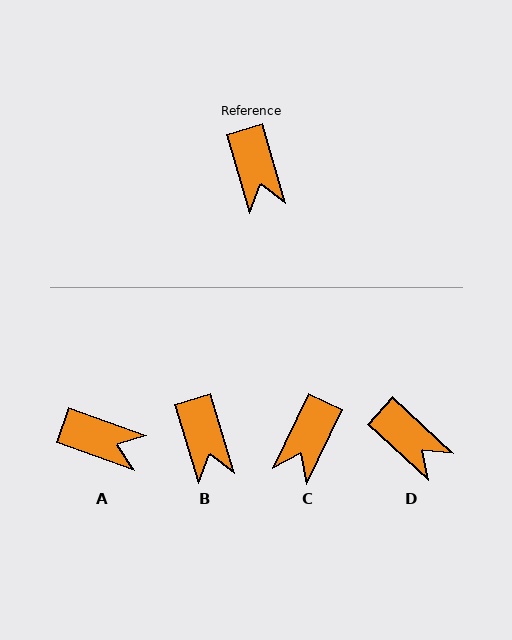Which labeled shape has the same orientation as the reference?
B.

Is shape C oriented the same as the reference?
No, it is off by about 42 degrees.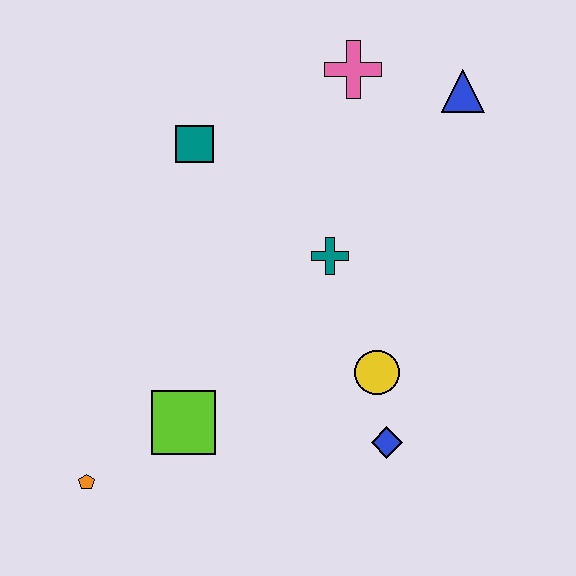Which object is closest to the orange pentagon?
The lime square is closest to the orange pentagon.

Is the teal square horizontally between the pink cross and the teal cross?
No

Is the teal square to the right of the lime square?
Yes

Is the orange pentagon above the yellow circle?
No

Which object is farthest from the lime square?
The blue triangle is farthest from the lime square.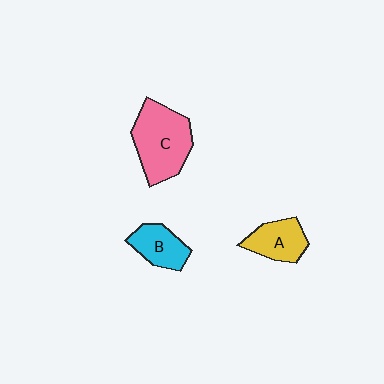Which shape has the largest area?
Shape C (pink).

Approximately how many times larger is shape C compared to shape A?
Approximately 1.7 times.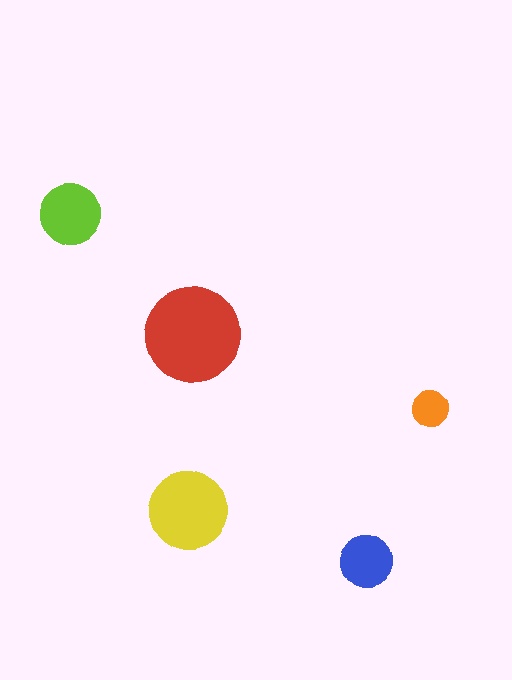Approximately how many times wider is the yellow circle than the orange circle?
About 2 times wider.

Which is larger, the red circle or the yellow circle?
The red one.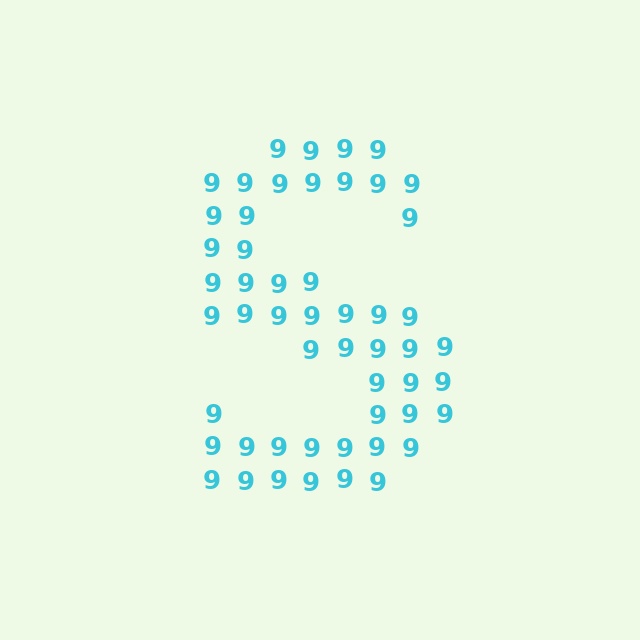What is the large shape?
The large shape is the letter S.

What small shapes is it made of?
It is made of small digit 9's.